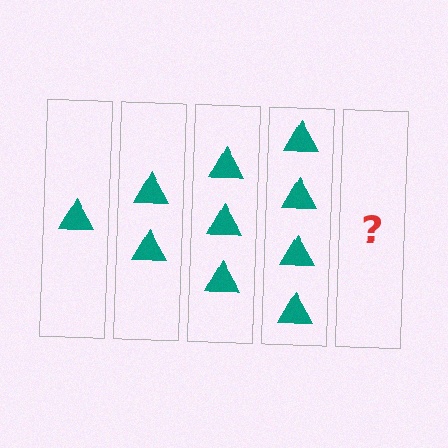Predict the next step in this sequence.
The next step is 5 triangles.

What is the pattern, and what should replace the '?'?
The pattern is that each step adds one more triangle. The '?' should be 5 triangles.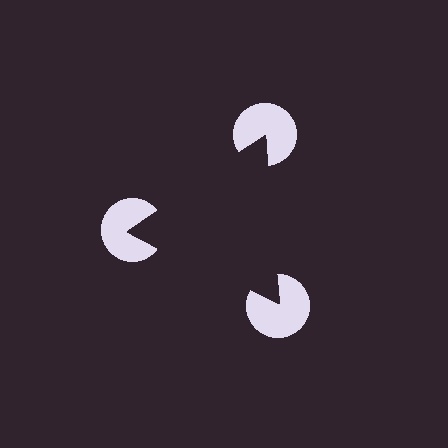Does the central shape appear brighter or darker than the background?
It typically appears slightly darker than the background, even though no actual brightness change is drawn.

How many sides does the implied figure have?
3 sides.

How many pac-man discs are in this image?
There are 3 — one at each vertex of the illusory triangle.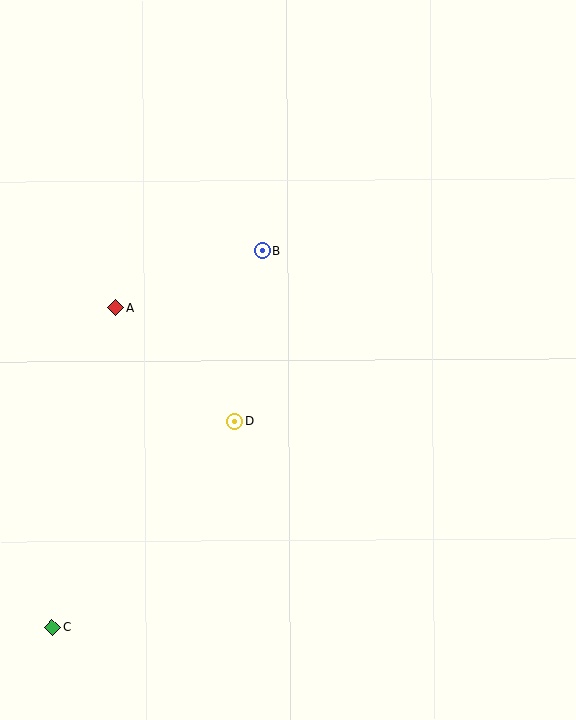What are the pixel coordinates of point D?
Point D is at (235, 422).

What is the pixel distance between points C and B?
The distance between C and B is 431 pixels.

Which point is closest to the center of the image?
Point D at (235, 422) is closest to the center.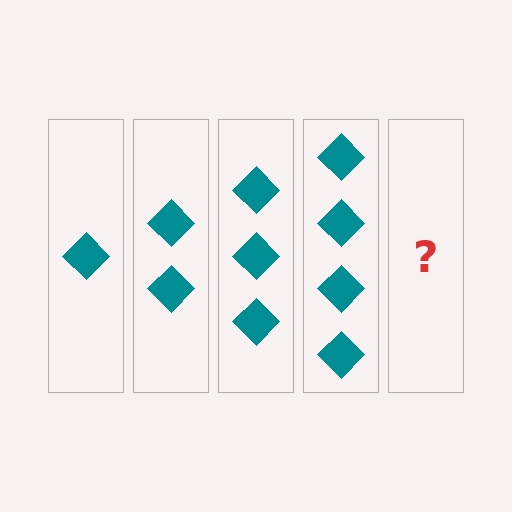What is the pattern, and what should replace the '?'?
The pattern is that each step adds one more diamond. The '?' should be 5 diamonds.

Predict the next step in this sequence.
The next step is 5 diamonds.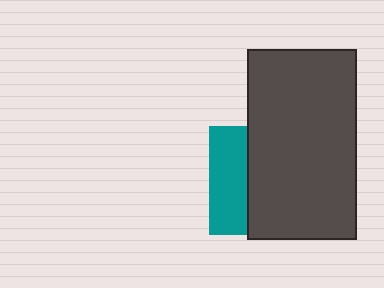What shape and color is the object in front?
The object in front is a dark gray rectangle.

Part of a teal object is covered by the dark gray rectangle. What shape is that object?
It is a square.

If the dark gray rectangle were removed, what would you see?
You would see the complete teal square.